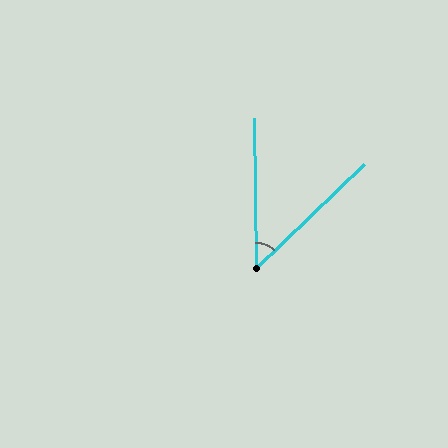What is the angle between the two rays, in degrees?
Approximately 47 degrees.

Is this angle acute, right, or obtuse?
It is acute.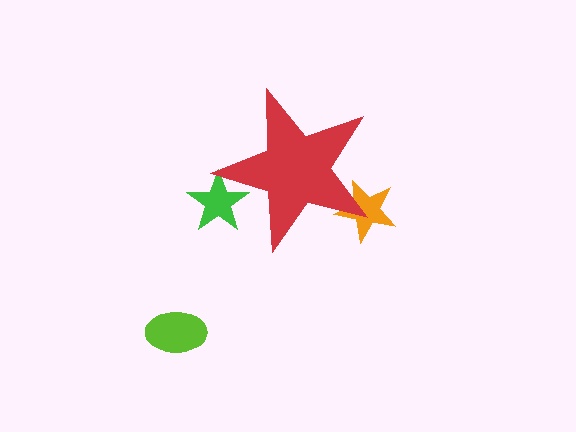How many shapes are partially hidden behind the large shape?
3 shapes are partially hidden.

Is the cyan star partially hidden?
Yes, the cyan star is partially hidden behind the red star.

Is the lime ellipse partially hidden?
No, the lime ellipse is fully visible.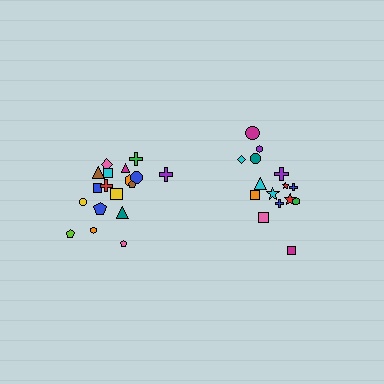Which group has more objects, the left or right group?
The left group.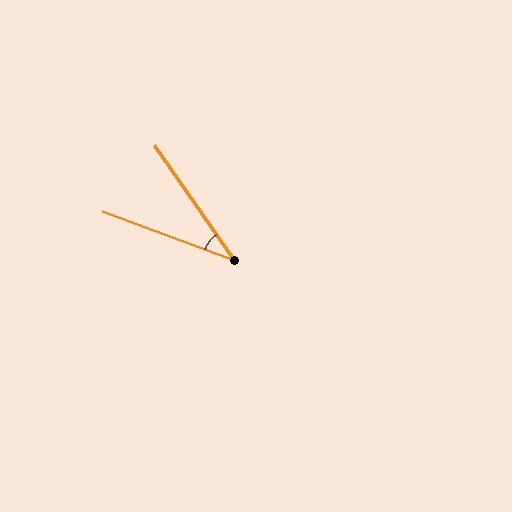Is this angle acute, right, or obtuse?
It is acute.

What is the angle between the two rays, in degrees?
Approximately 35 degrees.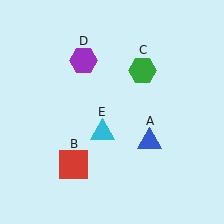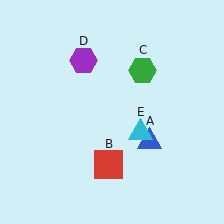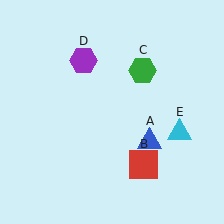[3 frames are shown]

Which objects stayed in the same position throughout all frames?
Blue triangle (object A) and green hexagon (object C) and purple hexagon (object D) remained stationary.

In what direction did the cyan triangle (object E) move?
The cyan triangle (object E) moved right.